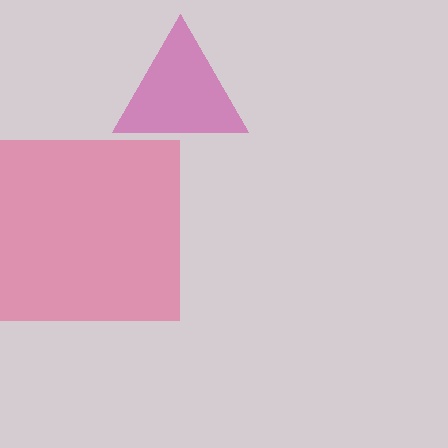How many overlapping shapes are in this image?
There are 2 overlapping shapes in the image.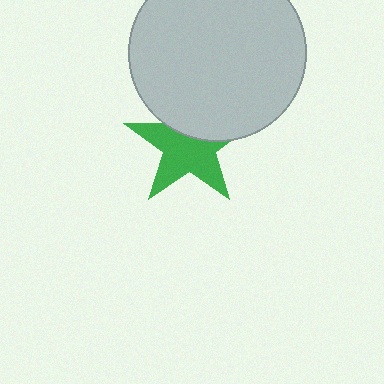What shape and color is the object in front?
The object in front is a light gray circle.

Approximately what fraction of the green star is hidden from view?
Roughly 35% of the green star is hidden behind the light gray circle.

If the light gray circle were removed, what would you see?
You would see the complete green star.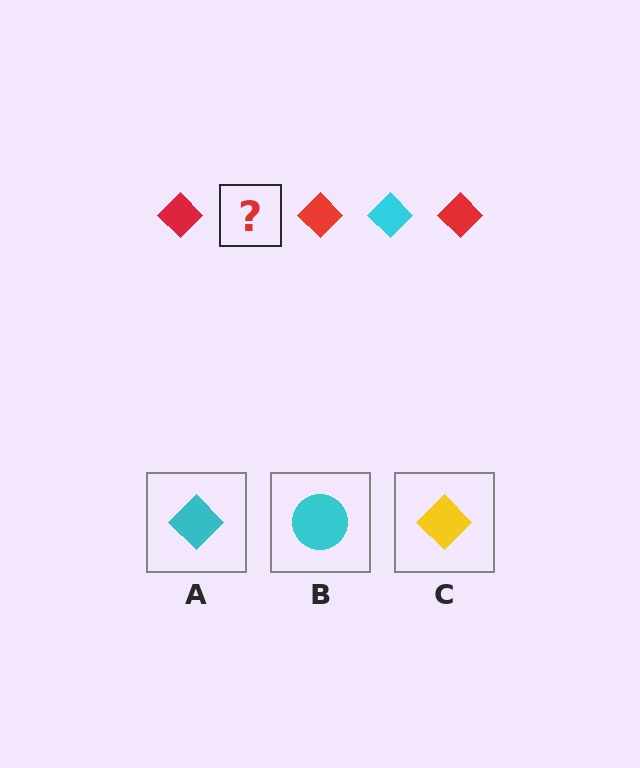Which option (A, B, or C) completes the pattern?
A.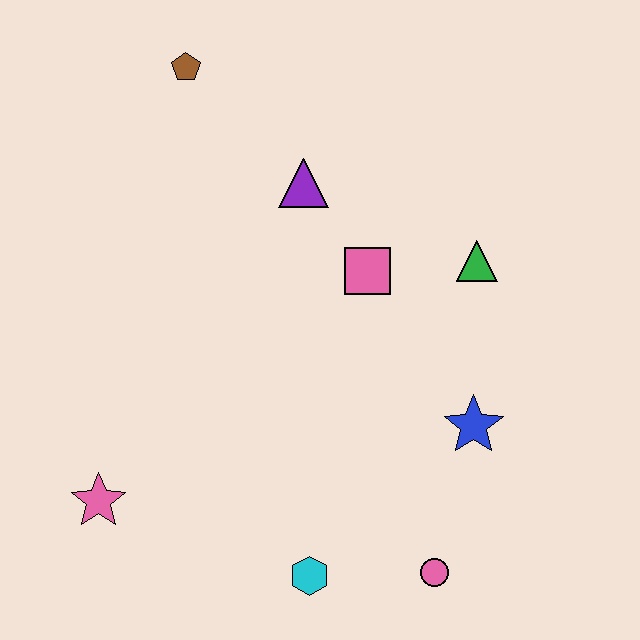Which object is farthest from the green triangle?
The pink star is farthest from the green triangle.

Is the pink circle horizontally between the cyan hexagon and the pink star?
No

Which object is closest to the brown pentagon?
The purple triangle is closest to the brown pentagon.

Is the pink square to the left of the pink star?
No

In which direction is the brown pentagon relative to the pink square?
The brown pentagon is above the pink square.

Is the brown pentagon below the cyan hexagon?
No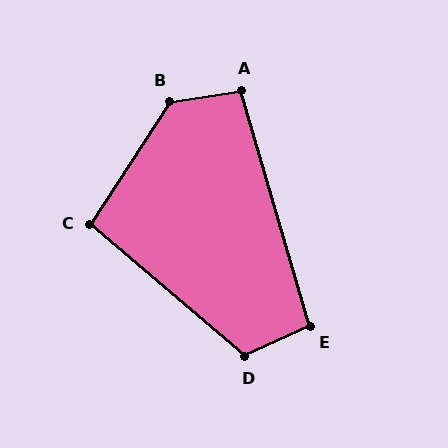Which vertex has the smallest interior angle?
C, at approximately 98 degrees.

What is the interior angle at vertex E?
Approximately 98 degrees (obtuse).